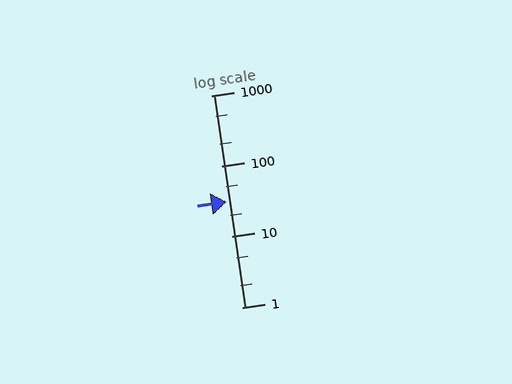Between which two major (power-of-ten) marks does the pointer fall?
The pointer is between 10 and 100.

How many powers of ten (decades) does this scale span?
The scale spans 3 decades, from 1 to 1000.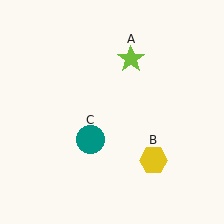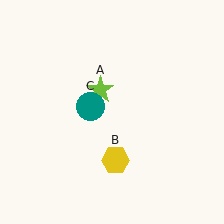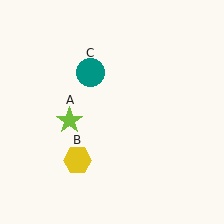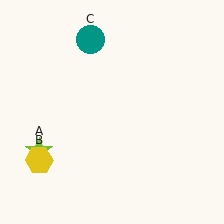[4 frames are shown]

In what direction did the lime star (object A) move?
The lime star (object A) moved down and to the left.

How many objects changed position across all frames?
3 objects changed position: lime star (object A), yellow hexagon (object B), teal circle (object C).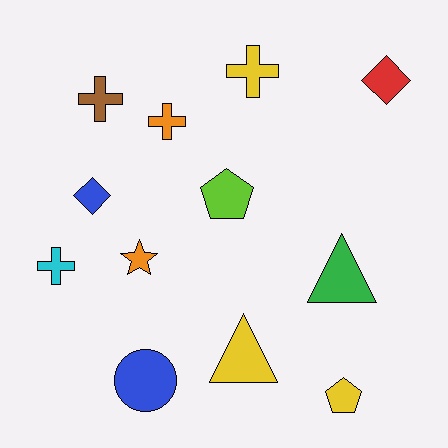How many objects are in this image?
There are 12 objects.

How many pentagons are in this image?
There are 2 pentagons.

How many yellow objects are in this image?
There are 3 yellow objects.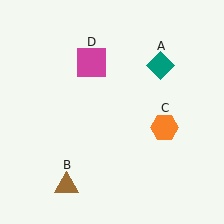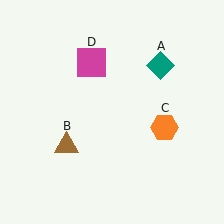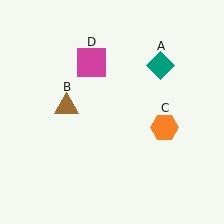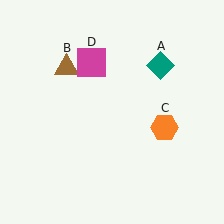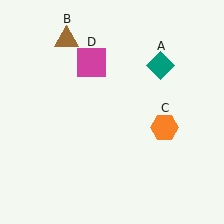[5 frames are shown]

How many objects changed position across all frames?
1 object changed position: brown triangle (object B).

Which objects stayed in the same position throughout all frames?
Teal diamond (object A) and orange hexagon (object C) and magenta square (object D) remained stationary.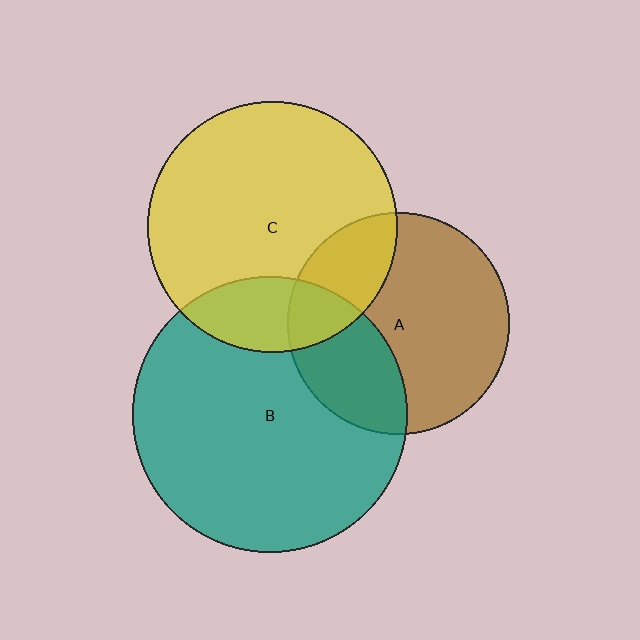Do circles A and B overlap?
Yes.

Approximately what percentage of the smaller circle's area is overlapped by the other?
Approximately 30%.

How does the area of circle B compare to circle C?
Approximately 1.2 times.